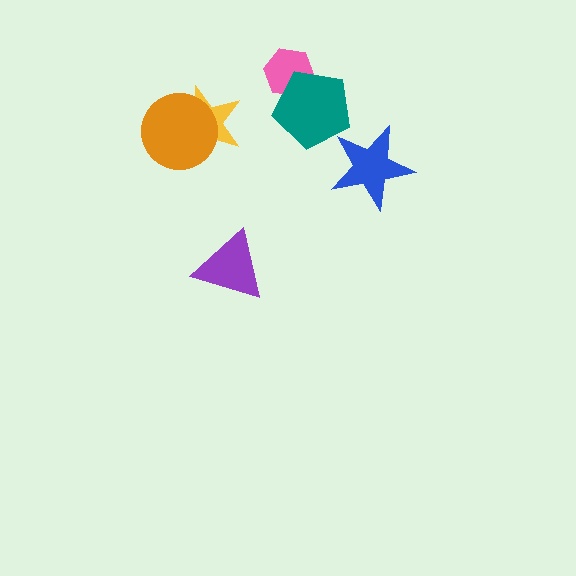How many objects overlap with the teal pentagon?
1 object overlaps with the teal pentagon.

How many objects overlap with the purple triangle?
0 objects overlap with the purple triangle.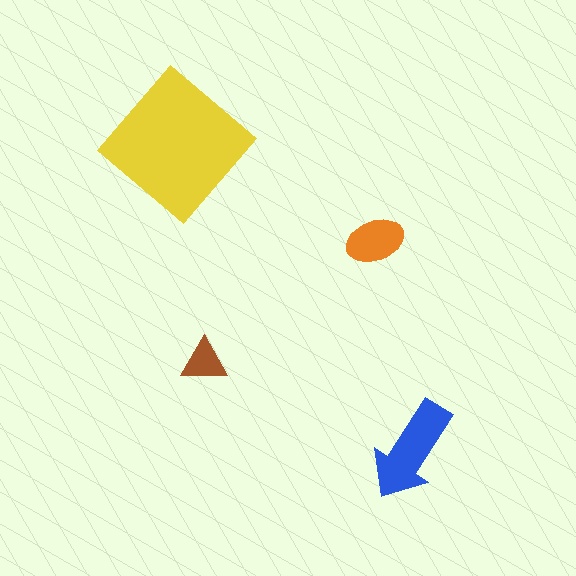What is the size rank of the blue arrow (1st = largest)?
2nd.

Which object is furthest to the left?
The yellow diamond is leftmost.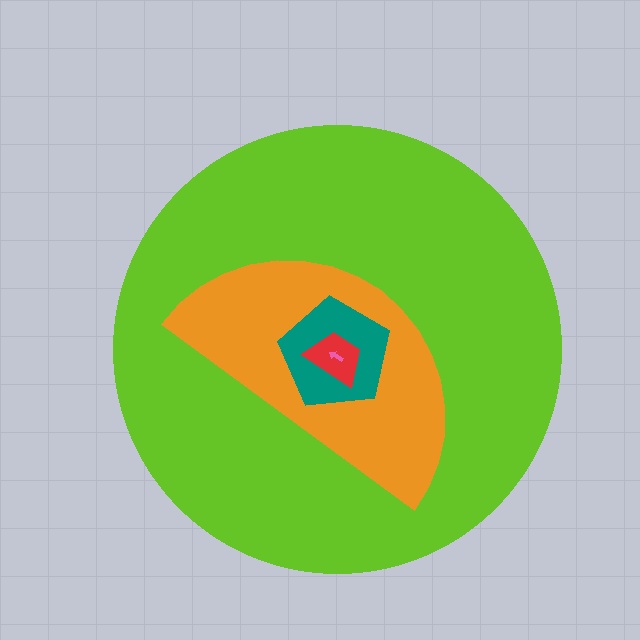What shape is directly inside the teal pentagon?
The red trapezoid.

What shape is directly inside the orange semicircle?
The teal pentagon.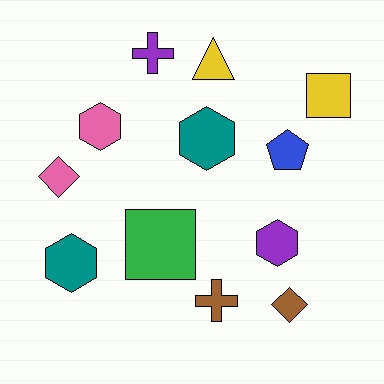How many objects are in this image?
There are 12 objects.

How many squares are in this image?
There are 2 squares.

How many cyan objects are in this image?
There are no cyan objects.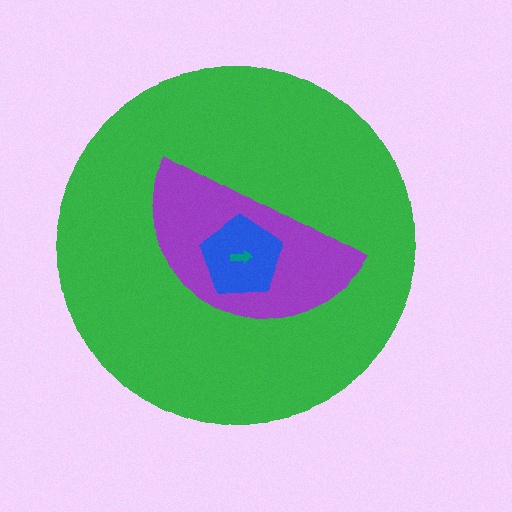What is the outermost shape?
The green circle.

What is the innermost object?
The teal arrow.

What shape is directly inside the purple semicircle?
The blue pentagon.